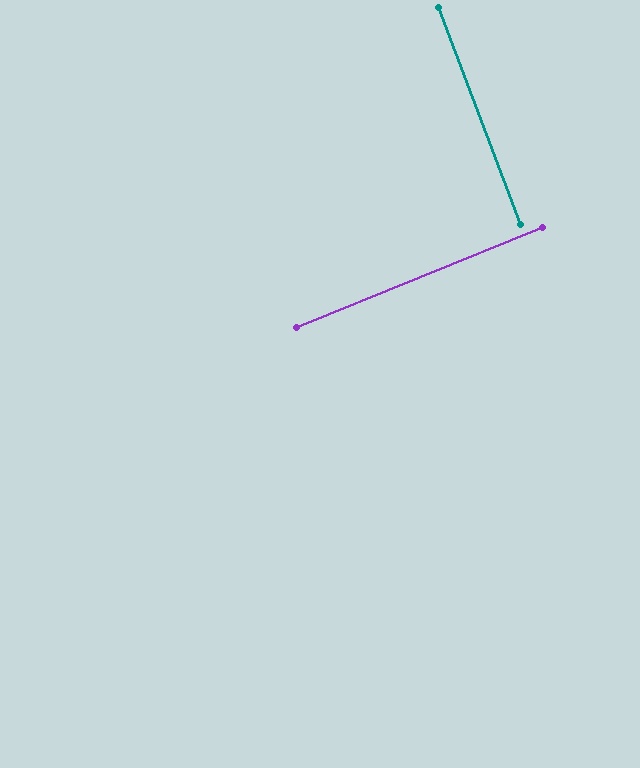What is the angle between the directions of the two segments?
Approximately 89 degrees.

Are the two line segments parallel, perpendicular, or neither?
Perpendicular — they meet at approximately 89°.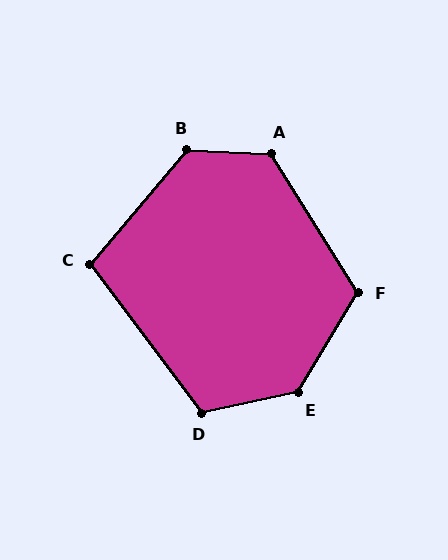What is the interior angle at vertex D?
Approximately 115 degrees (obtuse).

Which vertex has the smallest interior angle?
C, at approximately 103 degrees.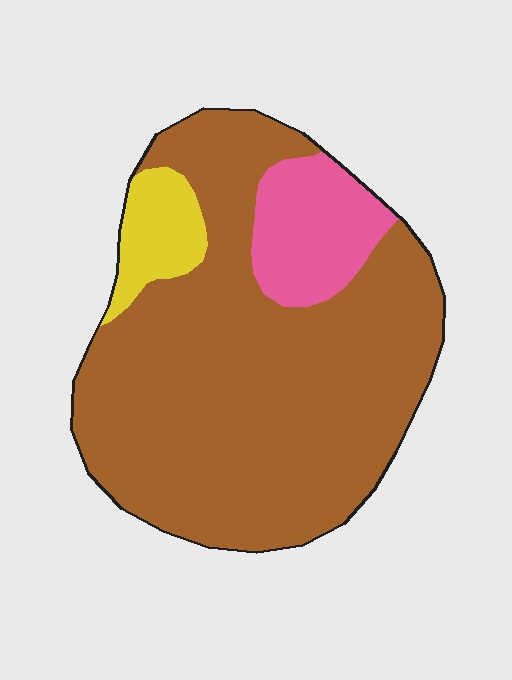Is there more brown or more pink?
Brown.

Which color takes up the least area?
Yellow, at roughly 10%.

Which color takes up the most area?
Brown, at roughly 80%.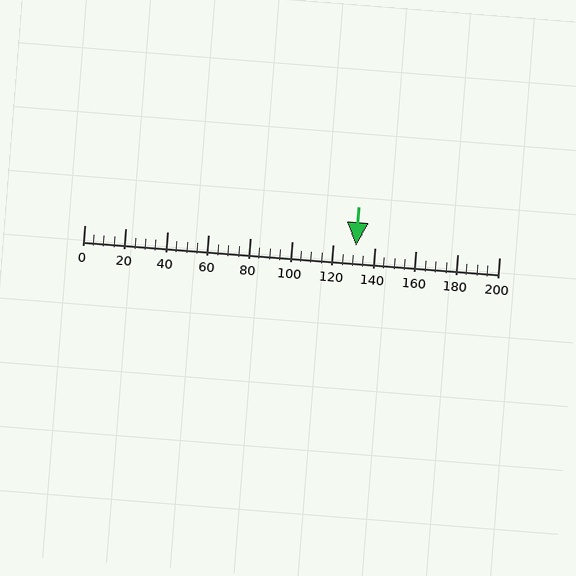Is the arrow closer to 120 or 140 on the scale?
The arrow is closer to 140.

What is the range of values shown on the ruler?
The ruler shows values from 0 to 200.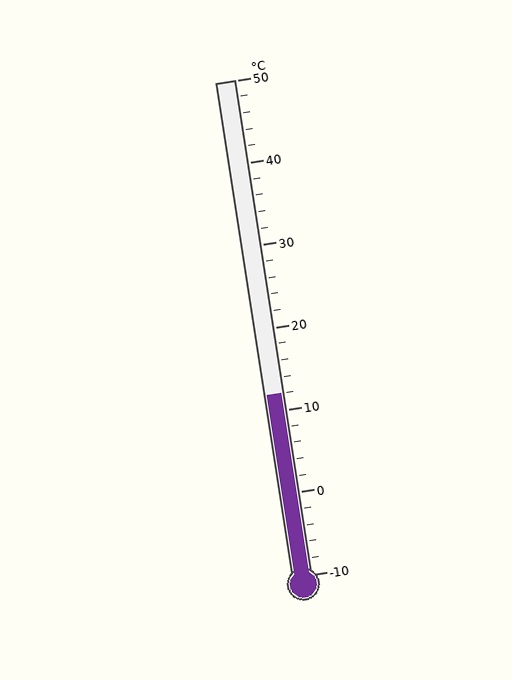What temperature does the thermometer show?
The thermometer shows approximately 12°C.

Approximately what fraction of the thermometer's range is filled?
The thermometer is filled to approximately 35% of its range.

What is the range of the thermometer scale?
The thermometer scale ranges from -10°C to 50°C.